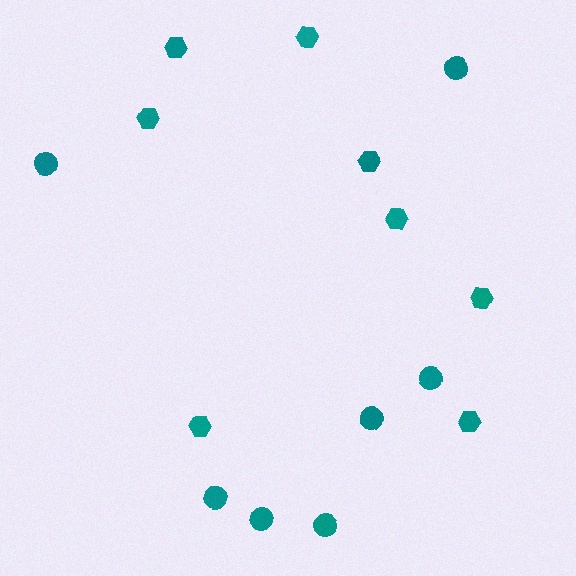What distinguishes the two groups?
There are 2 groups: one group of circles (7) and one group of hexagons (8).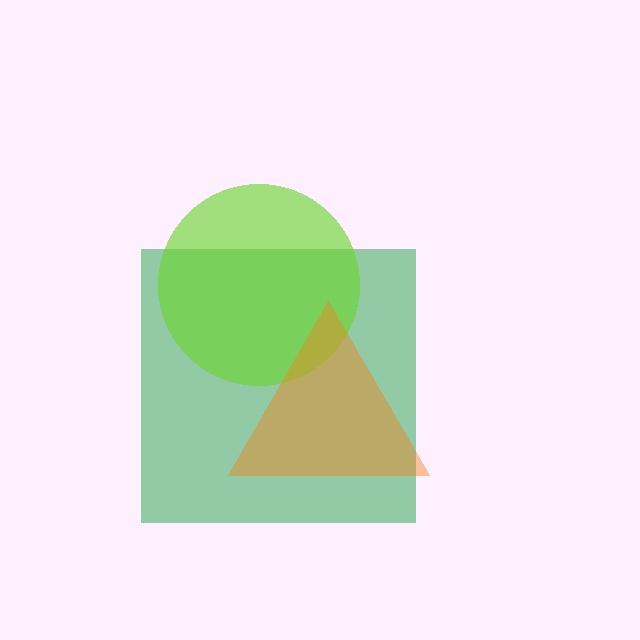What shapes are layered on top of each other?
The layered shapes are: a green square, a lime circle, an orange triangle.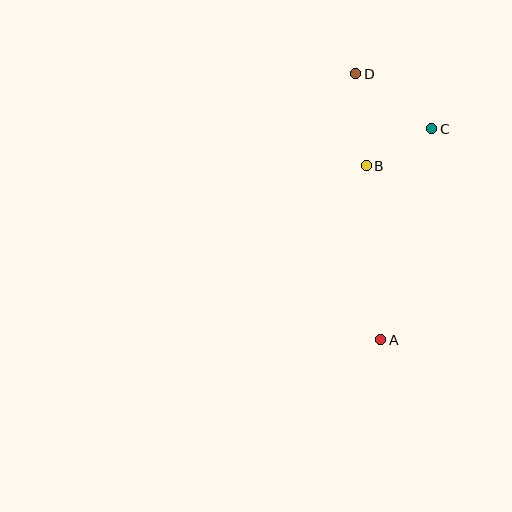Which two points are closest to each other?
Points B and C are closest to each other.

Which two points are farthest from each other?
Points A and D are farthest from each other.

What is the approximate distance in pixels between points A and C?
The distance between A and C is approximately 218 pixels.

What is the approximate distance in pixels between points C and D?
The distance between C and D is approximately 93 pixels.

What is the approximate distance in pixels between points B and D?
The distance between B and D is approximately 92 pixels.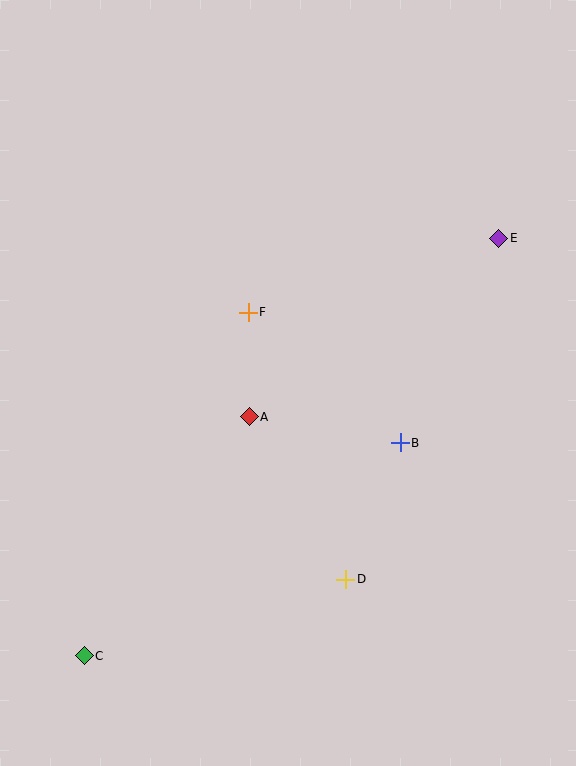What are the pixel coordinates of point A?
Point A is at (249, 417).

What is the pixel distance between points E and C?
The distance between E and C is 589 pixels.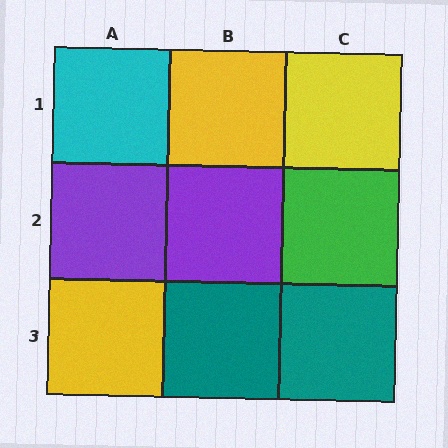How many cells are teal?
2 cells are teal.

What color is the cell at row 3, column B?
Teal.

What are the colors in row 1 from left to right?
Cyan, yellow, yellow.